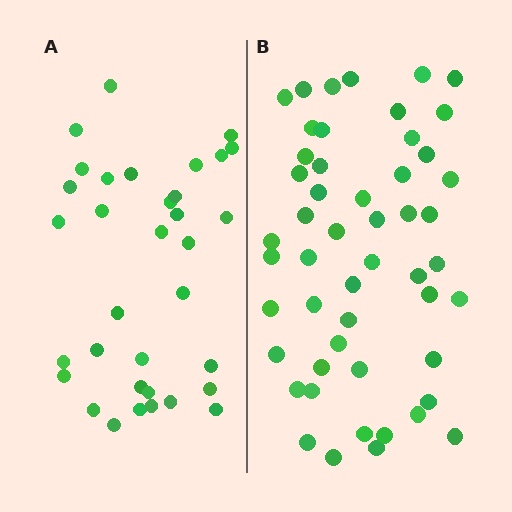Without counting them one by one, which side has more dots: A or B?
Region B (the right region) has more dots.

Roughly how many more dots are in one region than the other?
Region B has approximately 15 more dots than region A.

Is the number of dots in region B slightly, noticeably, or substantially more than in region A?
Region B has substantially more. The ratio is roughly 1.5 to 1.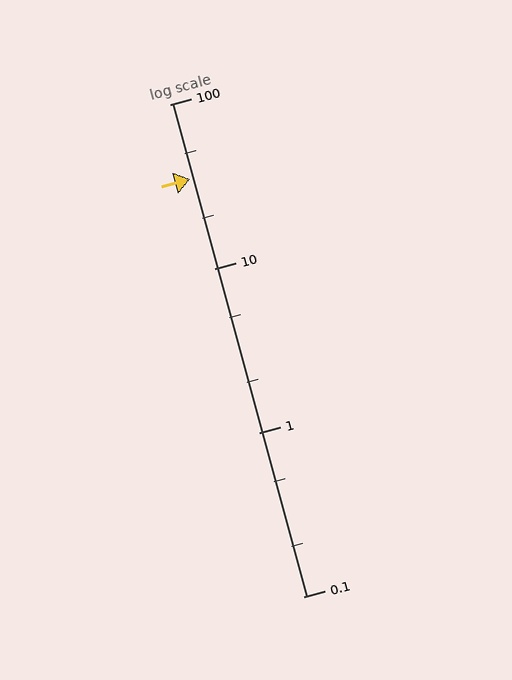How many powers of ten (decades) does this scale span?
The scale spans 3 decades, from 0.1 to 100.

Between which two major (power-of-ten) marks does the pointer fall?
The pointer is between 10 and 100.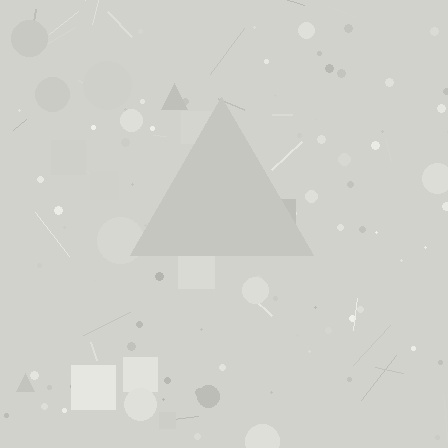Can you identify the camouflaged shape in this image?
The camouflaged shape is a triangle.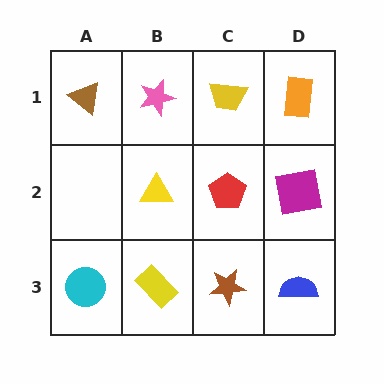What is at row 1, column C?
A yellow trapezoid.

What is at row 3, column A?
A cyan circle.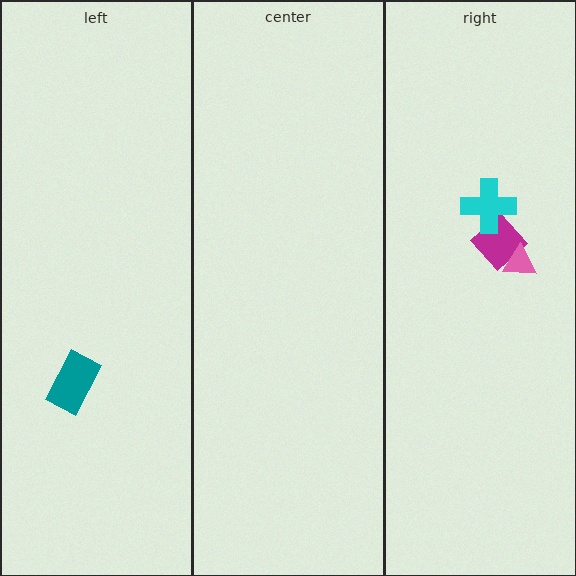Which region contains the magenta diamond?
The right region.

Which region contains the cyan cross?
The right region.